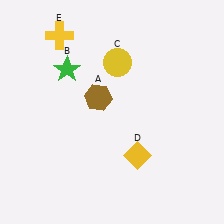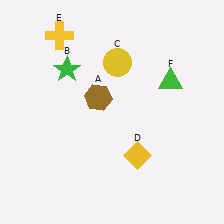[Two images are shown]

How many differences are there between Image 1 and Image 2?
There is 1 difference between the two images.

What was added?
A green triangle (F) was added in Image 2.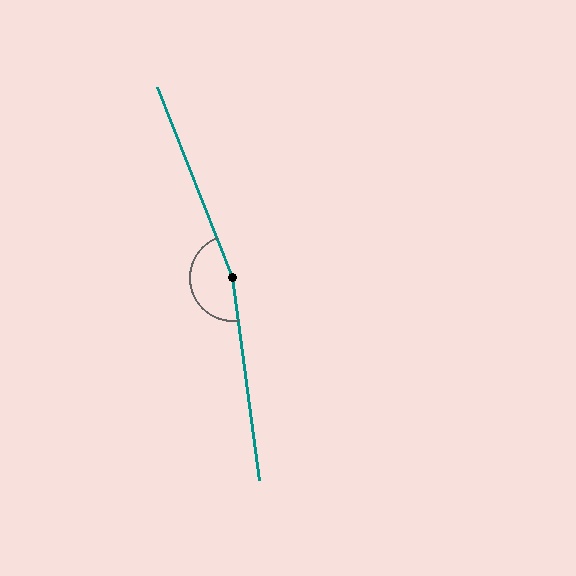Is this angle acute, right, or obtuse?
It is obtuse.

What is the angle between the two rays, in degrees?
Approximately 166 degrees.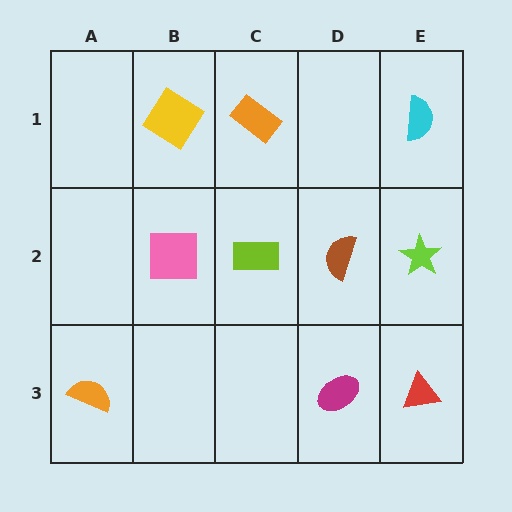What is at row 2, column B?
A pink square.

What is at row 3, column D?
A magenta ellipse.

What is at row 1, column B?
A yellow diamond.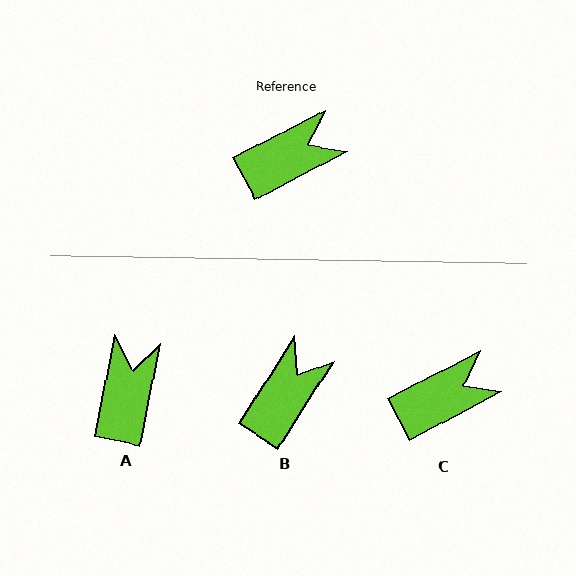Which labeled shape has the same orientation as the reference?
C.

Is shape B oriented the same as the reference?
No, it is off by about 30 degrees.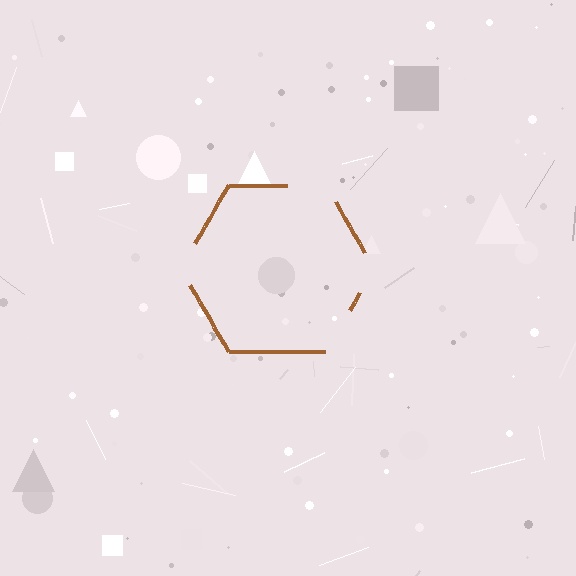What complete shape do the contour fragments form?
The contour fragments form a hexagon.